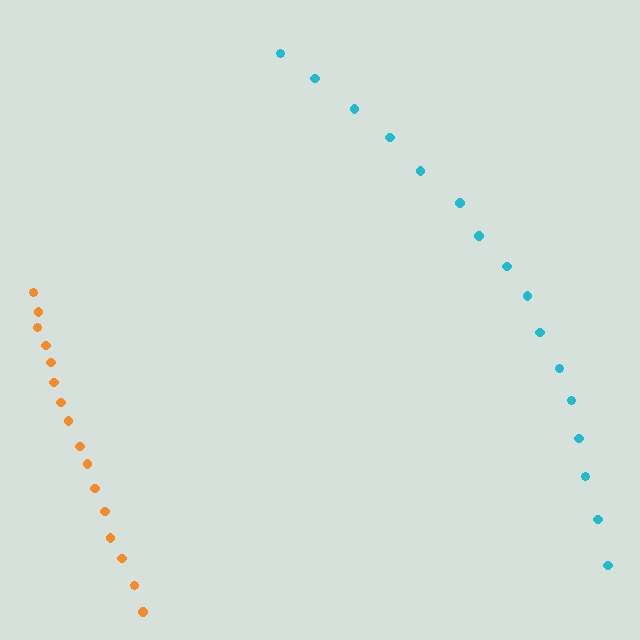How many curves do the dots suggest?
There are 2 distinct paths.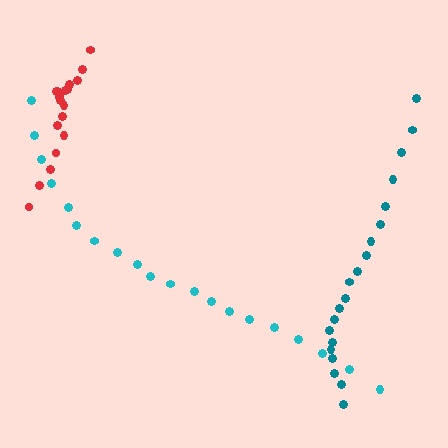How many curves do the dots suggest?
There are 3 distinct paths.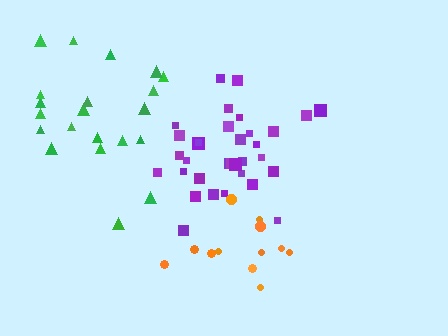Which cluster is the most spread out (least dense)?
Green.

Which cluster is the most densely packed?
Purple.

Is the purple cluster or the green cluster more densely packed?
Purple.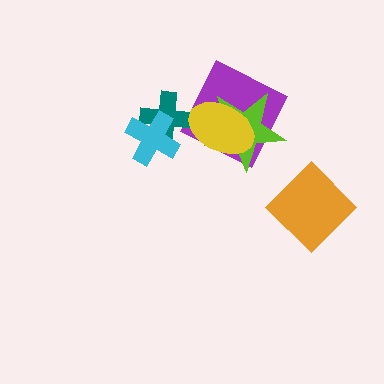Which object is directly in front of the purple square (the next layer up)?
The lime star is directly in front of the purple square.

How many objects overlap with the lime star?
2 objects overlap with the lime star.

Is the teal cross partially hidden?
Yes, it is partially covered by another shape.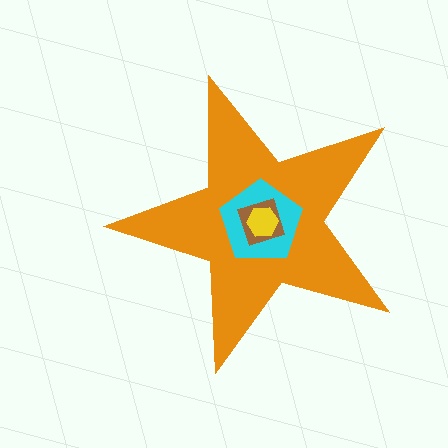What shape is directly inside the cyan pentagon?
The brown square.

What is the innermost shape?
The yellow hexagon.